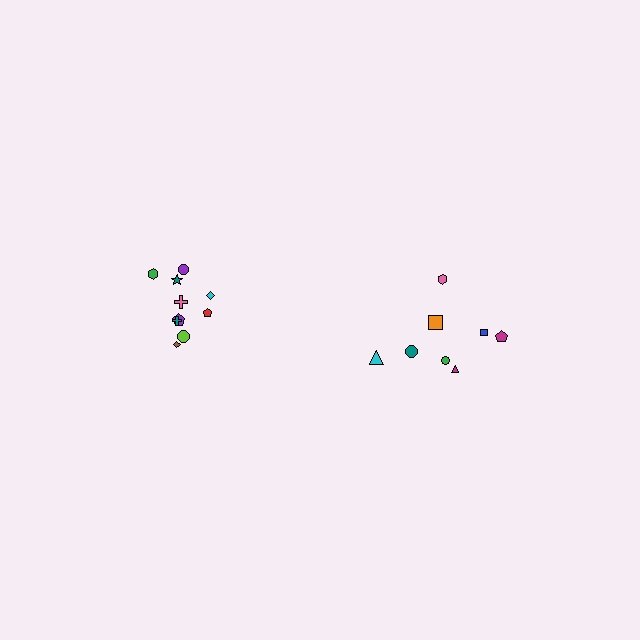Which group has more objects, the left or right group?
The left group.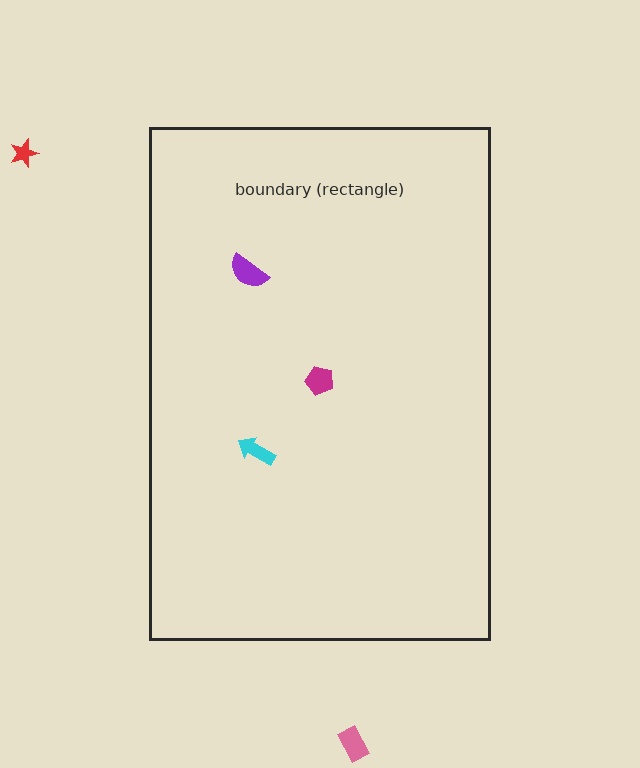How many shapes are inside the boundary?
3 inside, 2 outside.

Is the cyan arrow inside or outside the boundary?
Inside.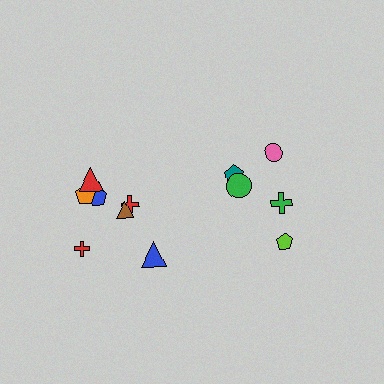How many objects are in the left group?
There are 7 objects.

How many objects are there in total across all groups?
There are 12 objects.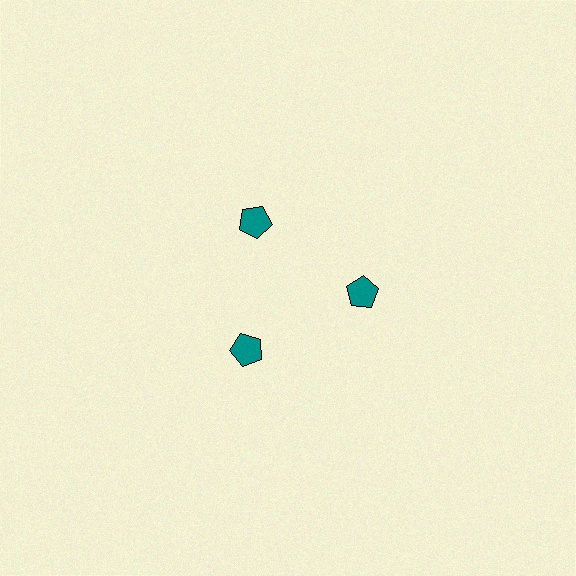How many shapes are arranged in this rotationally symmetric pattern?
There are 3 shapes, arranged in 3 groups of 1.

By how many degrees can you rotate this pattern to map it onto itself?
The pattern maps onto itself every 120 degrees of rotation.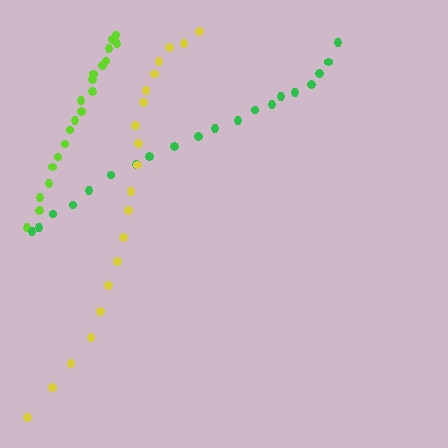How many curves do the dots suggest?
There are 3 distinct paths.